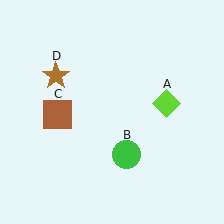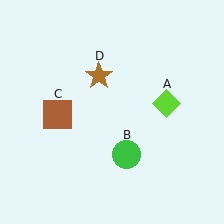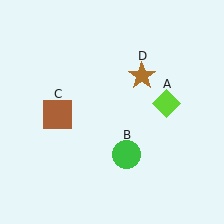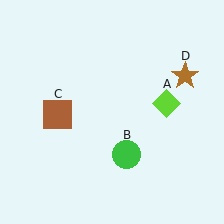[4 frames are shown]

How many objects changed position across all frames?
1 object changed position: brown star (object D).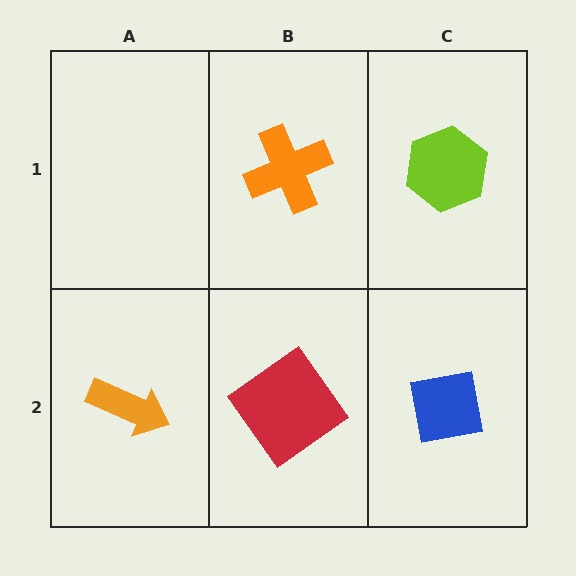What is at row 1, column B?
An orange cross.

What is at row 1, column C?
A lime hexagon.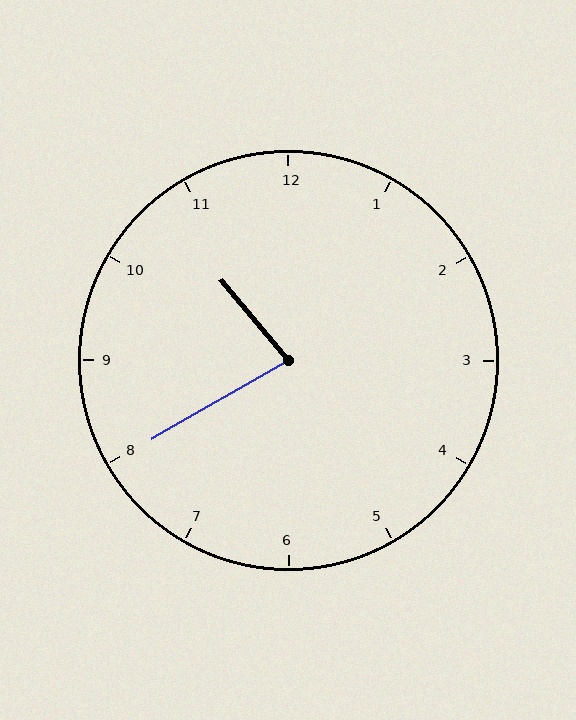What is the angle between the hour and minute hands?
Approximately 80 degrees.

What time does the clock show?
10:40.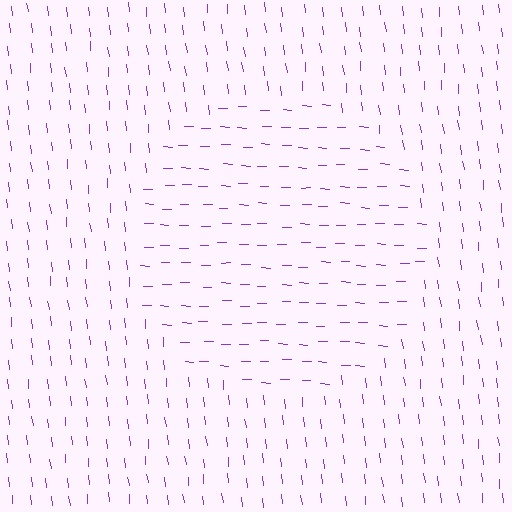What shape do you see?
I see a circle.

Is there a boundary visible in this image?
Yes, there is a texture boundary formed by a change in line orientation.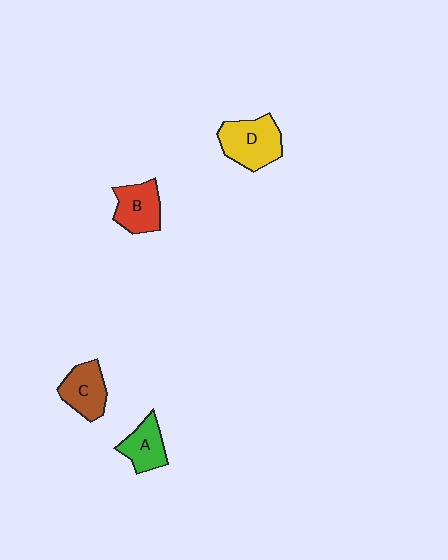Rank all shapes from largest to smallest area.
From largest to smallest: D (yellow), B (red), C (brown), A (green).